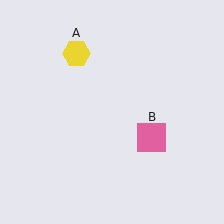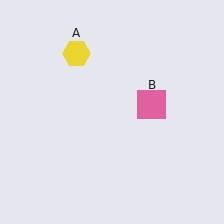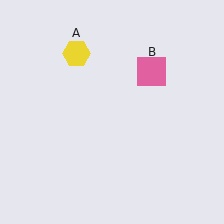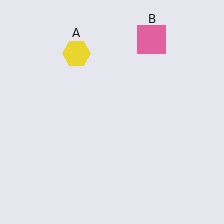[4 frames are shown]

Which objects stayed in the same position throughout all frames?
Yellow hexagon (object A) remained stationary.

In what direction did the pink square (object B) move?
The pink square (object B) moved up.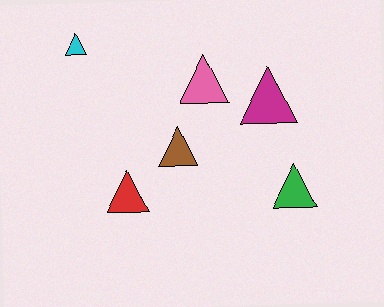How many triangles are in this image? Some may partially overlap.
There are 6 triangles.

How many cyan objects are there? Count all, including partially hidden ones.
There is 1 cyan object.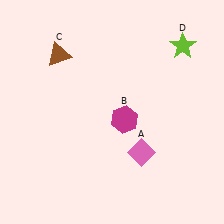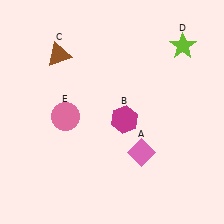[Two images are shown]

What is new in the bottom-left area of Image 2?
A pink circle (E) was added in the bottom-left area of Image 2.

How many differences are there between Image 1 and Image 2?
There is 1 difference between the two images.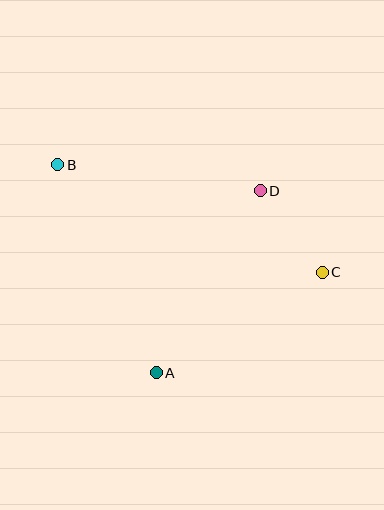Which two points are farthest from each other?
Points B and C are farthest from each other.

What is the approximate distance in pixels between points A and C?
The distance between A and C is approximately 194 pixels.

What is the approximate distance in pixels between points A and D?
The distance between A and D is approximately 210 pixels.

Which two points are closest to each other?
Points C and D are closest to each other.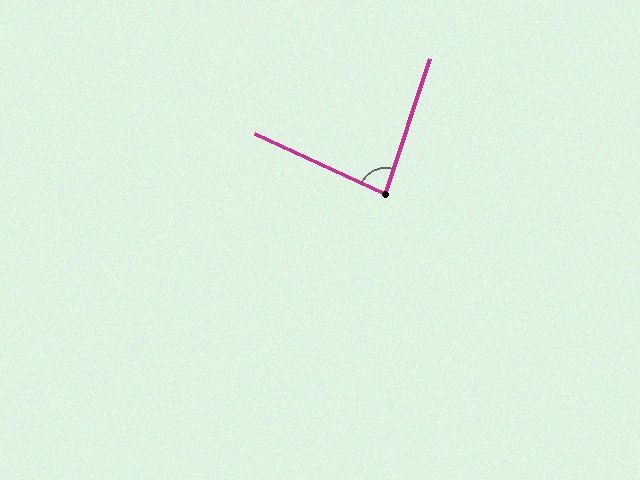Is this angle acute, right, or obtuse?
It is acute.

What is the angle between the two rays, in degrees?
Approximately 83 degrees.